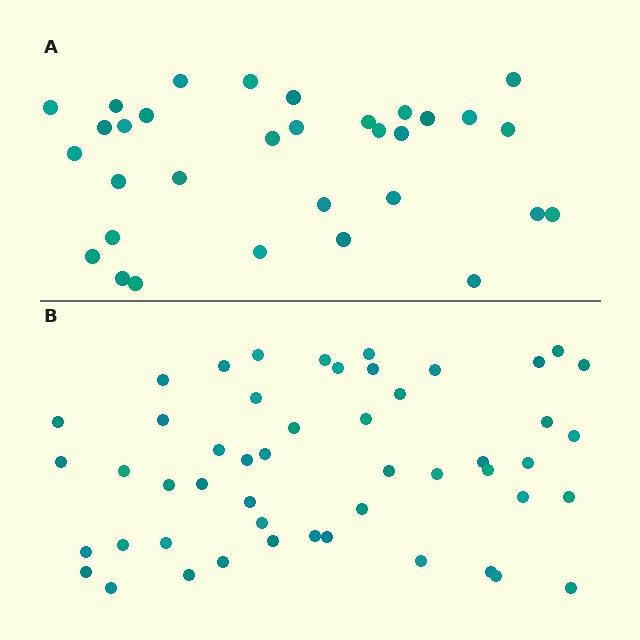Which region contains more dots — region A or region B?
Region B (the bottom region) has more dots.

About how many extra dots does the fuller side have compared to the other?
Region B has approximately 20 more dots than region A.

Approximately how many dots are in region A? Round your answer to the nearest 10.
About 30 dots. (The exact count is 32, which rounds to 30.)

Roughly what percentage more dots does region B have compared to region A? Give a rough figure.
About 55% more.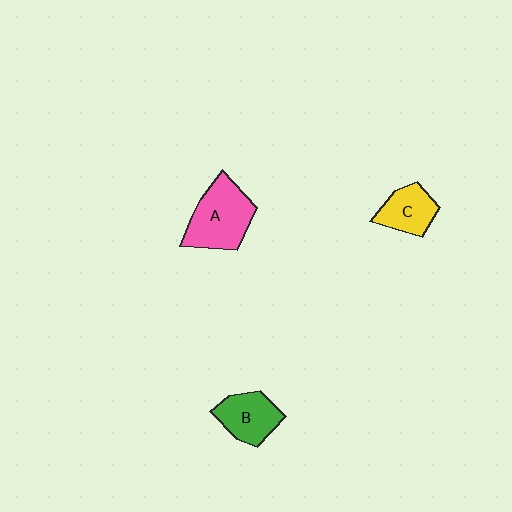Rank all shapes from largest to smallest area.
From largest to smallest: A (pink), B (green), C (yellow).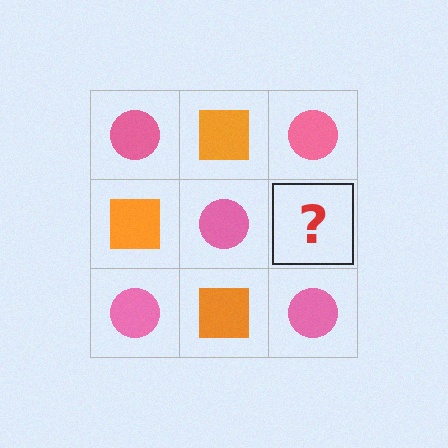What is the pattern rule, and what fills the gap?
The rule is that it alternates pink circle and orange square in a checkerboard pattern. The gap should be filled with an orange square.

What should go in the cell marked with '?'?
The missing cell should contain an orange square.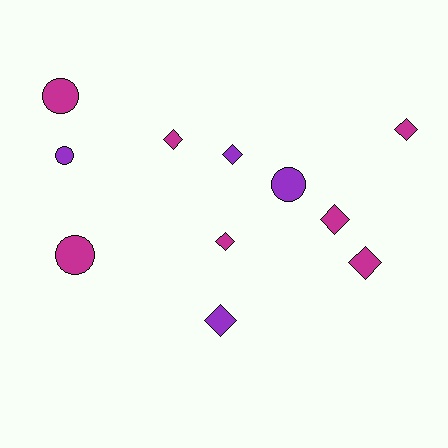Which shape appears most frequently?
Diamond, with 7 objects.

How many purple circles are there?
There are 2 purple circles.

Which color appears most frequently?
Magenta, with 7 objects.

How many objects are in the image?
There are 11 objects.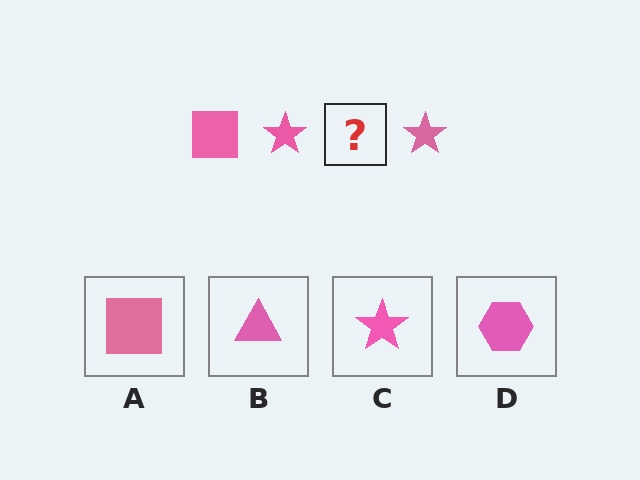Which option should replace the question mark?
Option A.